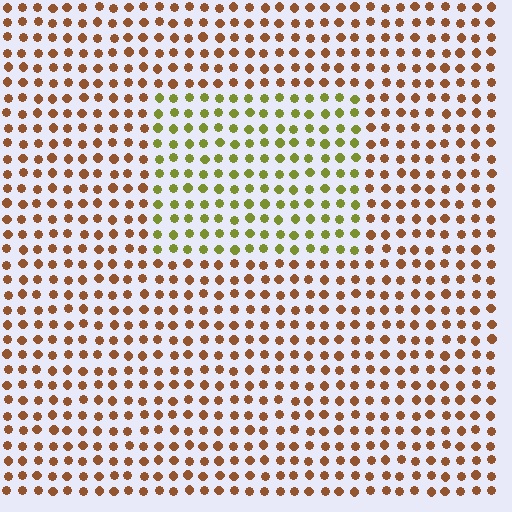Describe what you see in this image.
The image is filled with small brown elements in a uniform arrangement. A rectangle-shaped region is visible where the elements are tinted to a slightly different hue, forming a subtle color boundary.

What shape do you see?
I see a rectangle.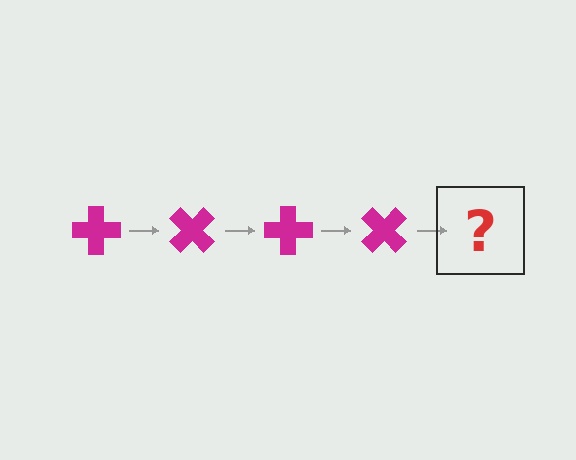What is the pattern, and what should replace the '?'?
The pattern is that the cross rotates 45 degrees each step. The '?' should be a magenta cross rotated 180 degrees.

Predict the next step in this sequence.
The next step is a magenta cross rotated 180 degrees.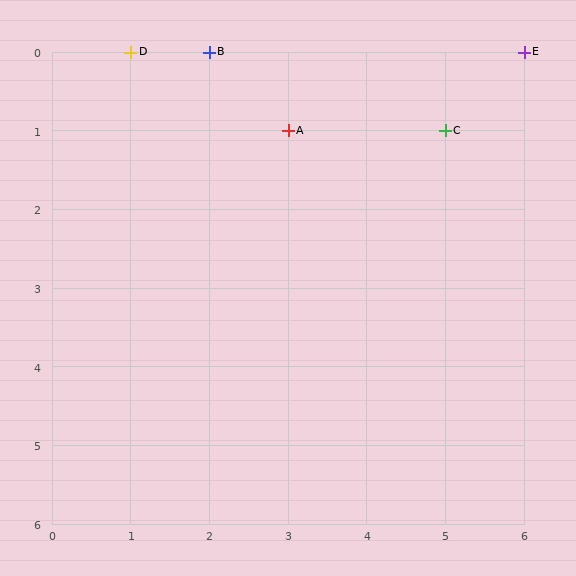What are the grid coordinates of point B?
Point B is at grid coordinates (2, 0).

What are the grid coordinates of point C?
Point C is at grid coordinates (5, 1).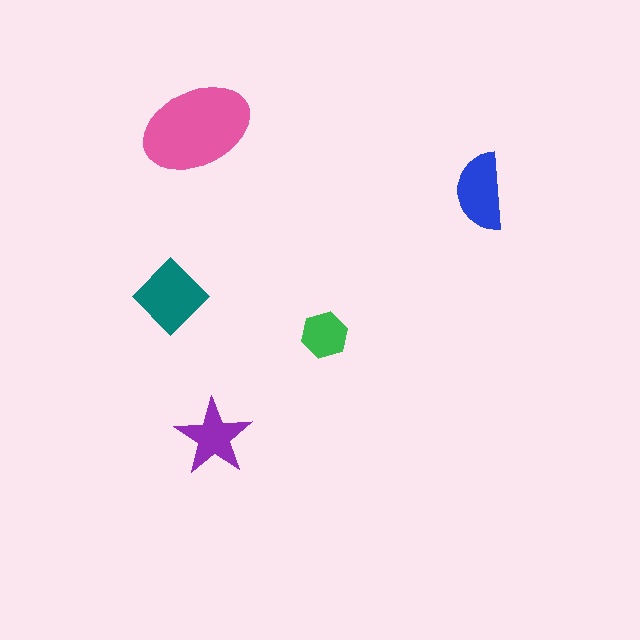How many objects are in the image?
There are 5 objects in the image.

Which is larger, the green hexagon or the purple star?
The purple star.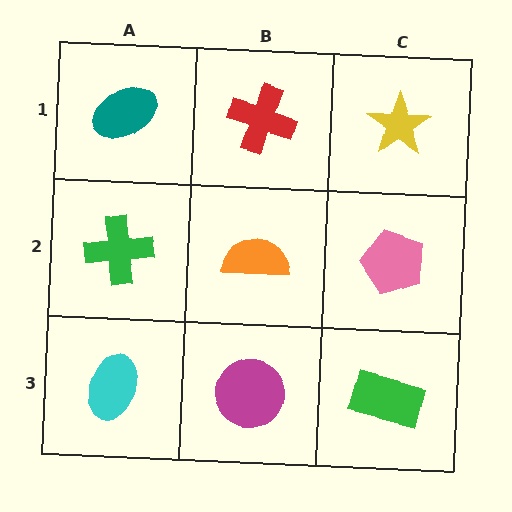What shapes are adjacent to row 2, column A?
A teal ellipse (row 1, column A), a cyan ellipse (row 3, column A), an orange semicircle (row 2, column B).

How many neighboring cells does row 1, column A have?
2.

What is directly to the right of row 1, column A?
A red cross.